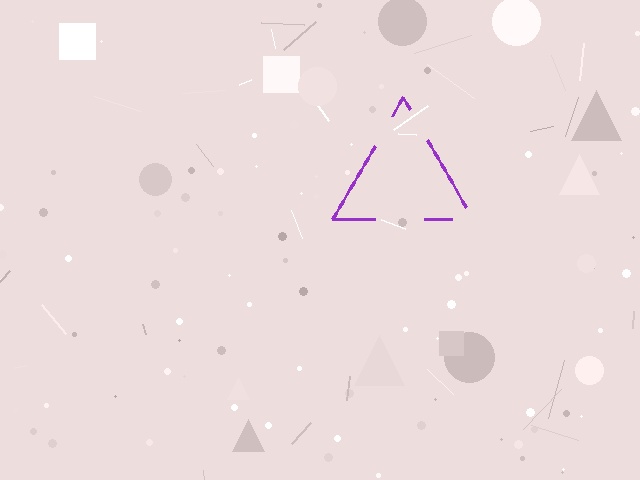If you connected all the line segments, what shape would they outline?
They would outline a triangle.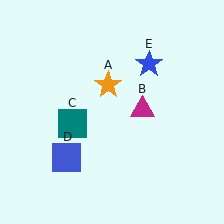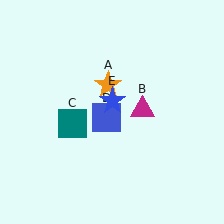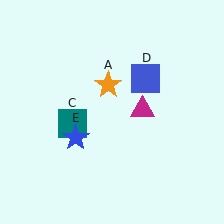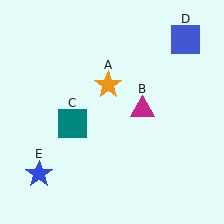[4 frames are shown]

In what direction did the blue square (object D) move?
The blue square (object D) moved up and to the right.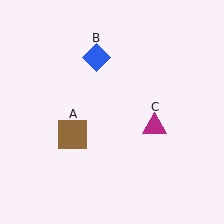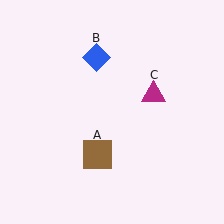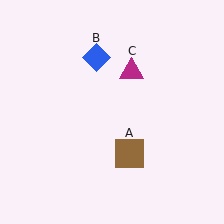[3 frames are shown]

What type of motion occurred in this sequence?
The brown square (object A), magenta triangle (object C) rotated counterclockwise around the center of the scene.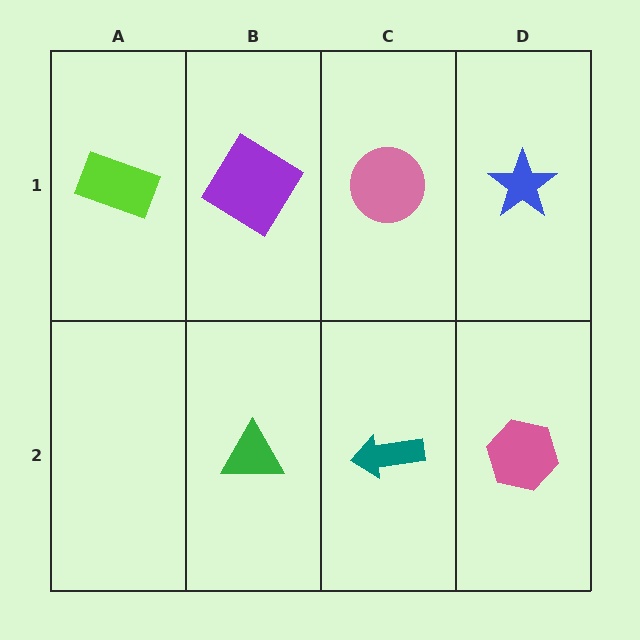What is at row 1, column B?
A purple diamond.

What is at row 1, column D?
A blue star.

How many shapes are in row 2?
3 shapes.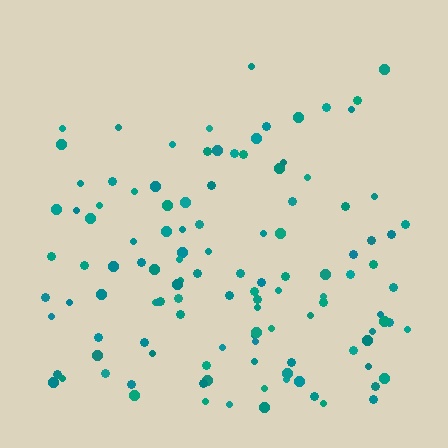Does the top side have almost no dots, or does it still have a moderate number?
Still a moderate number, just noticeably fewer than the bottom.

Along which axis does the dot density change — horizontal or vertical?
Vertical.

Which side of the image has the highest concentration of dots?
The bottom.